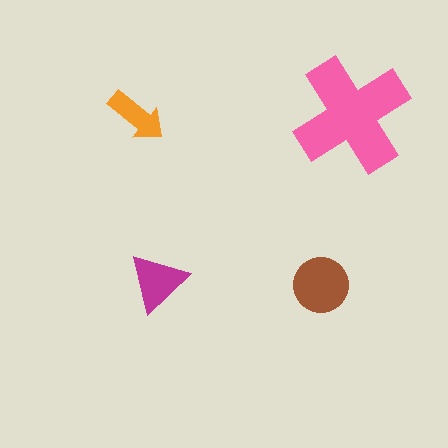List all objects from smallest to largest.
The orange arrow, the magenta triangle, the brown circle, the pink cross.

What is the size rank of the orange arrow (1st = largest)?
4th.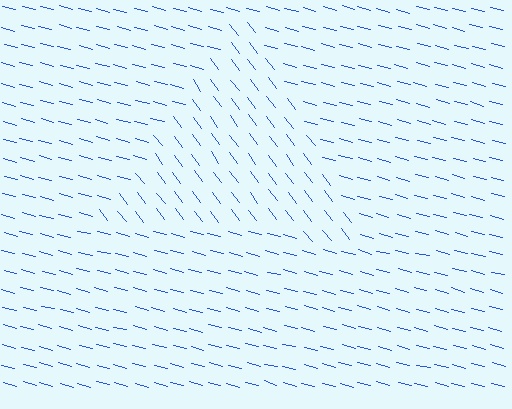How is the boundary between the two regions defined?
The boundary is defined purely by a change in line orientation (approximately 38 degrees difference). All lines are the same color and thickness.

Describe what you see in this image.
The image is filled with small blue line segments. A triangle region in the image has lines oriented differently from the surrounding lines, creating a visible texture boundary.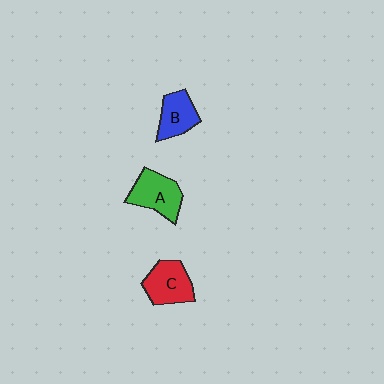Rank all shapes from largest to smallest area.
From largest to smallest: A (green), C (red), B (blue).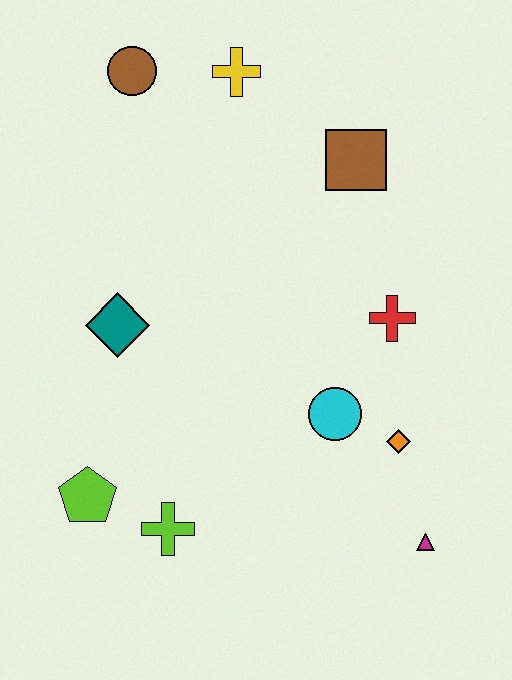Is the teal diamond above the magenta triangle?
Yes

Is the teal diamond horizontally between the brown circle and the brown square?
No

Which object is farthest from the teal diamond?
The magenta triangle is farthest from the teal diamond.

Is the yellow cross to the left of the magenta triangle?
Yes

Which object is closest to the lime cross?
The lime pentagon is closest to the lime cross.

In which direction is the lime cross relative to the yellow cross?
The lime cross is below the yellow cross.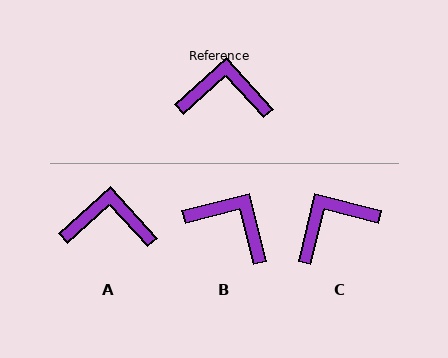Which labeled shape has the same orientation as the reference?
A.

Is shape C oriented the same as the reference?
No, it is off by about 34 degrees.